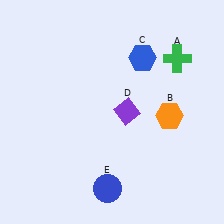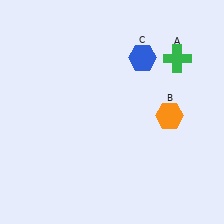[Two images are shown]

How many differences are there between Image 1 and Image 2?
There are 2 differences between the two images.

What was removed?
The purple diamond (D), the blue circle (E) were removed in Image 2.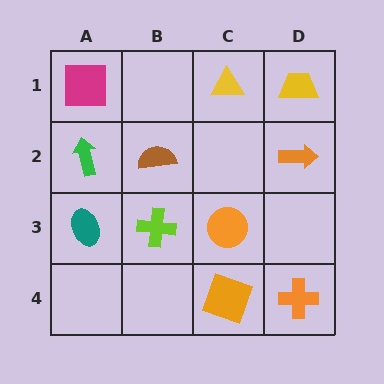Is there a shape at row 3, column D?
No, that cell is empty.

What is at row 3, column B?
A lime cross.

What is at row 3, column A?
A teal ellipse.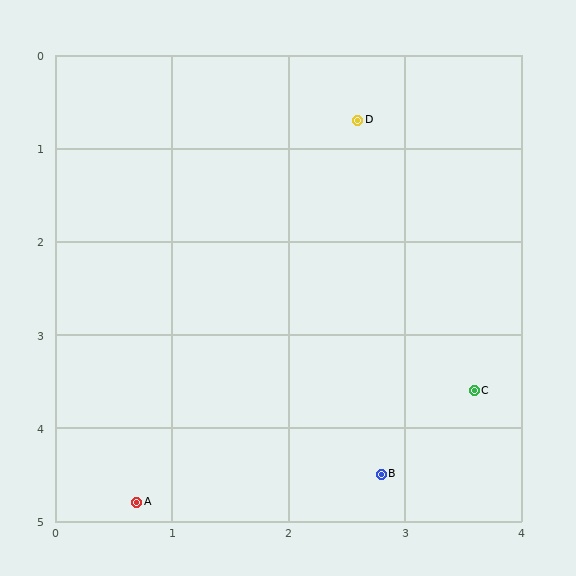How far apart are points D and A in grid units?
Points D and A are about 4.5 grid units apart.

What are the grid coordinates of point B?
Point B is at approximately (2.8, 4.5).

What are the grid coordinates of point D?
Point D is at approximately (2.6, 0.7).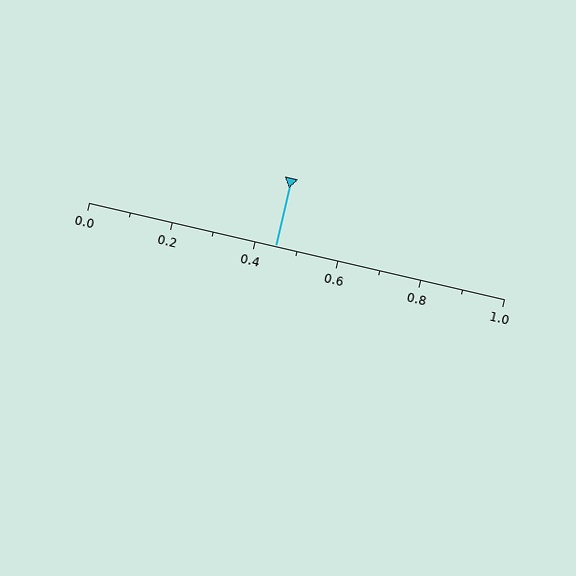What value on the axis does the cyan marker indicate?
The marker indicates approximately 0.45.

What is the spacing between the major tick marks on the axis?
The major ticks are spaced 0.2 apart.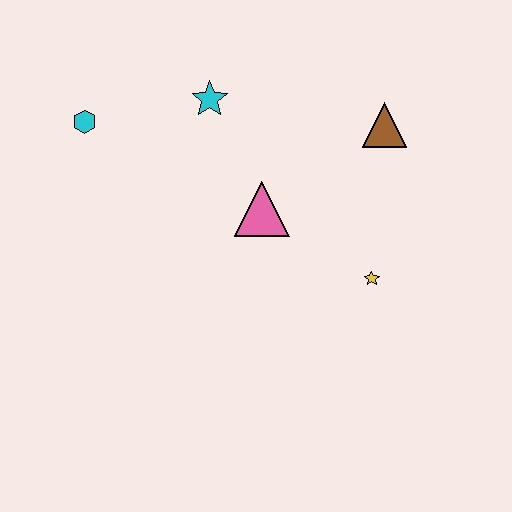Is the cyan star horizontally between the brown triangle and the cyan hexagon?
Yes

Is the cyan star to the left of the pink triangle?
Yes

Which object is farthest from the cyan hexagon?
The yellow star is farthest from the cyan hexagon.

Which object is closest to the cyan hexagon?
The cyan star is closest to the cyan hexagon.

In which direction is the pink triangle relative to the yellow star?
The pink triangle is to the left of the yellow star.